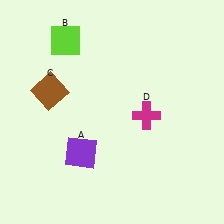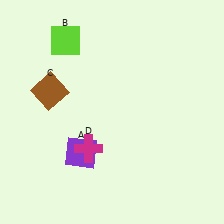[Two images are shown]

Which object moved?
The magenta cross (D) moved left.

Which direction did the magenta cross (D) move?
The magenta cross (D) moved left.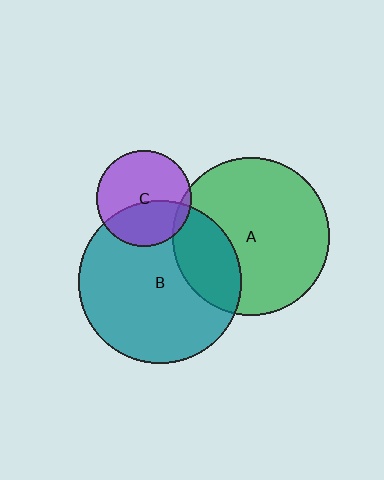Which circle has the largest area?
Circle B (teal).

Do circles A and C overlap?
Yes.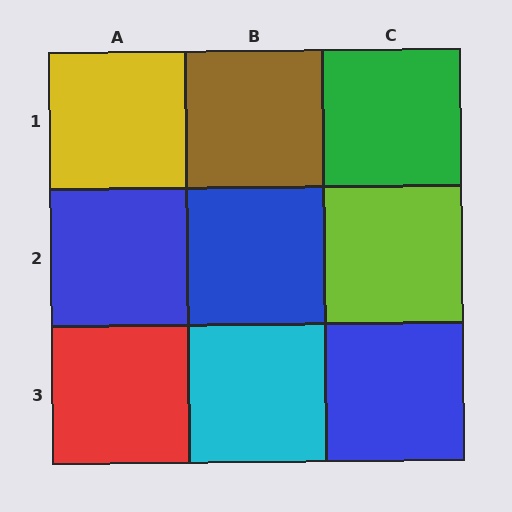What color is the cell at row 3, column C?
Blue.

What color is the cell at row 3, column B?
Cyan.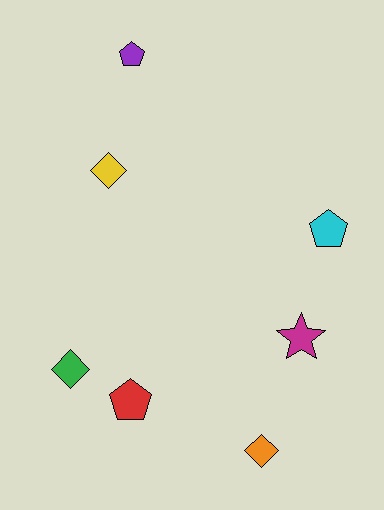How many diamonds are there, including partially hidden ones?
There are 3 diamonds.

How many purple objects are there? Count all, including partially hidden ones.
There is 1 purple object.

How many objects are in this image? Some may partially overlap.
There are 7 objects.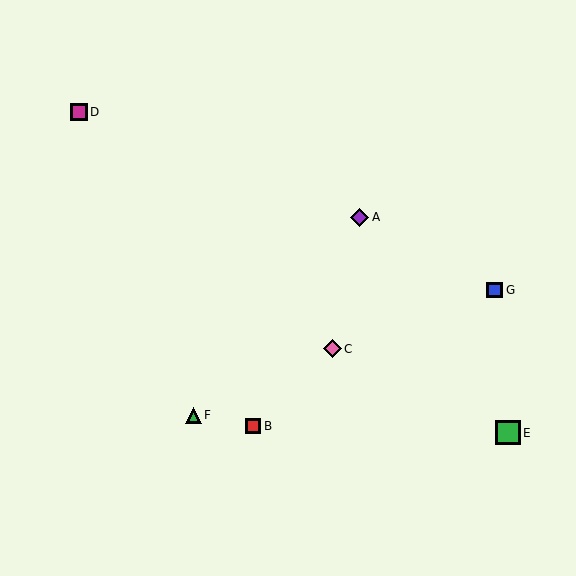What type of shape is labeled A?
Shape A is a purple diamond.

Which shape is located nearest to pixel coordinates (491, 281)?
The blue square (labeled G) at (495, 290) is nearest to that location.